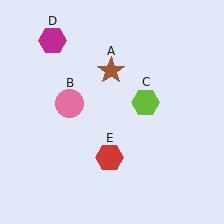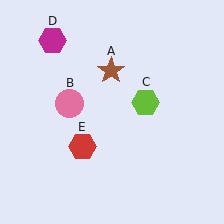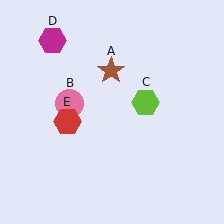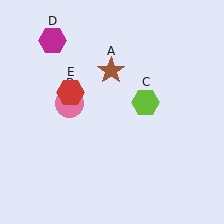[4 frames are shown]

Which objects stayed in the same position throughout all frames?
Brown star (object A) and pink circle (object B) and lime hexagon (object C) and magenta hexagon (object D) remained stationary.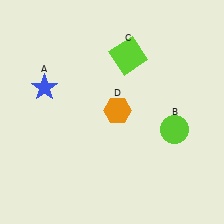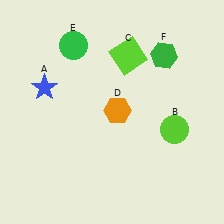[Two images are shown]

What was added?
A green circle (E), a green hexagon (F) were added in Image 2.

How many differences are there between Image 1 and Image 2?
There are 2 differences between the two images.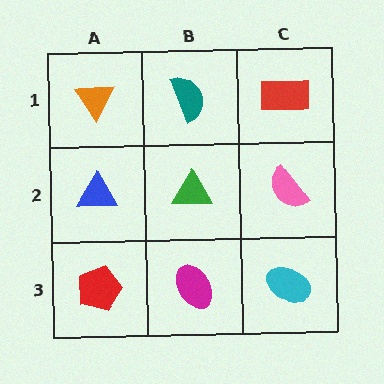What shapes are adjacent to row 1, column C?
A pink semicircle (row 2, column C), a teal semicircle (row 1, column B).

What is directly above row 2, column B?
A teal semicircle.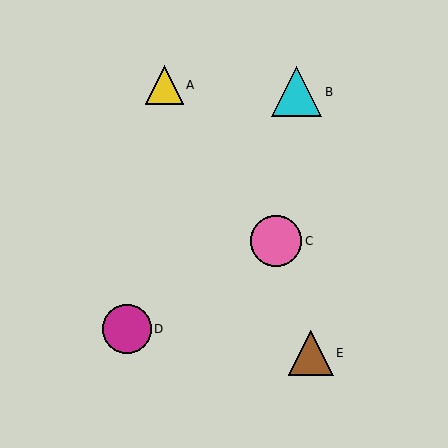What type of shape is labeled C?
Shape C is a pink circle.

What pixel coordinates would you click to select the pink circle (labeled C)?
Click at (276, 241) to select the pink circle C.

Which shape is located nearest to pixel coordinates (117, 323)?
The magenta circle (labeled D) at (127, 329) is nearest to that location.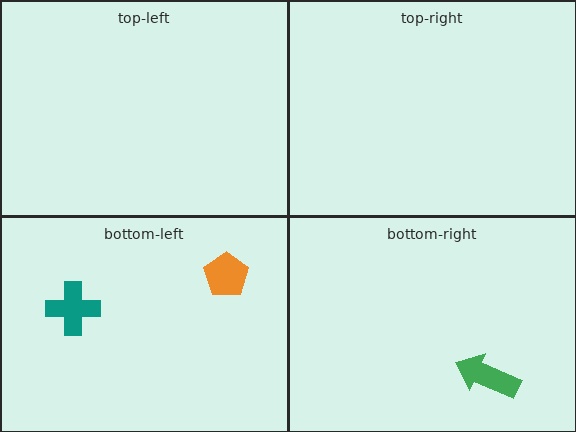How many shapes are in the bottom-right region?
1.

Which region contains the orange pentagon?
The bottom-left region.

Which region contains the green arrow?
The bottom-right region.